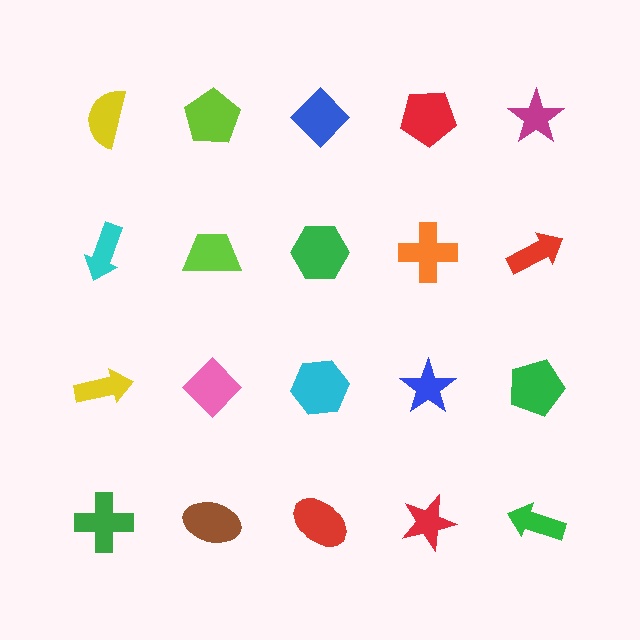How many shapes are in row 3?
5 shapes.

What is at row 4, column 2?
A brown ellipse.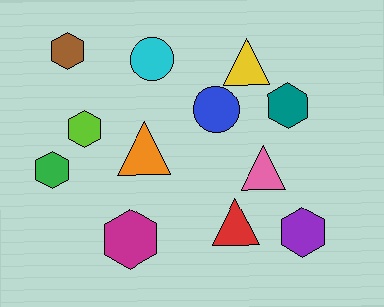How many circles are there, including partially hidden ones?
There are 2 circles.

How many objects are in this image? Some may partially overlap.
There are 12 objects.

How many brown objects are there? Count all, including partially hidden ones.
There is 1 brown object.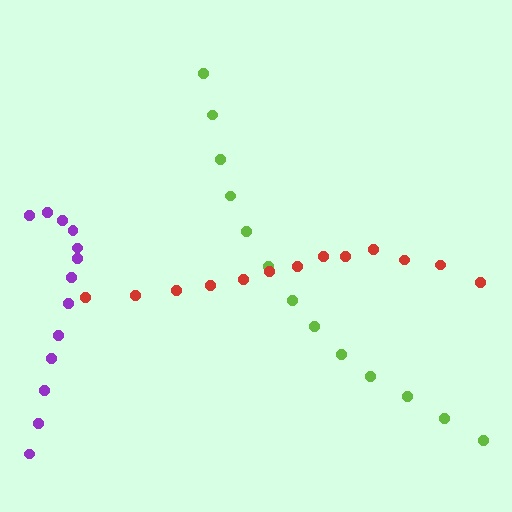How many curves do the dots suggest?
There are 3 distinct paths.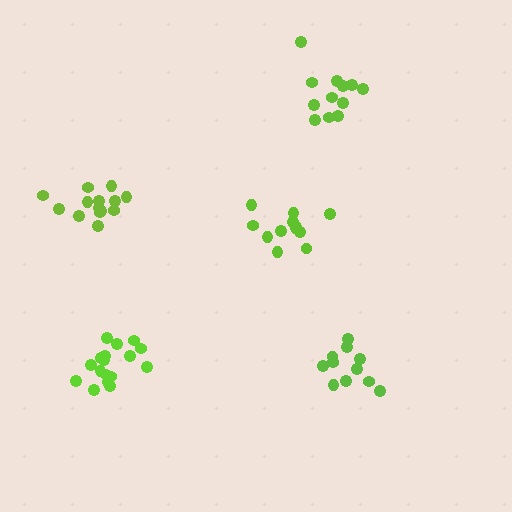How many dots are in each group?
Group 1: 14 dots, Group 2: 12 dots, Group 3: 11 dots, Group 4: 17 dots, Group 5: 12 dots (66 total).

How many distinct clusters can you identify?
There are 5 distinct clusters.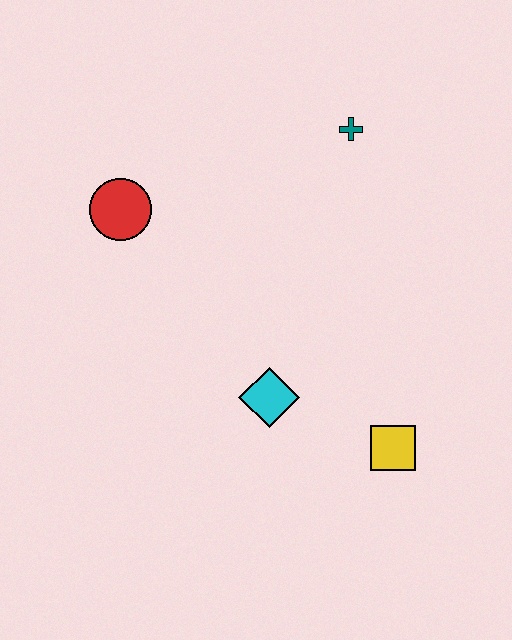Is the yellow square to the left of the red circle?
No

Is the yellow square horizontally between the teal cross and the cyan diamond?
No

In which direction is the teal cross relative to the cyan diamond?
The teal cross is above the cyan diamond.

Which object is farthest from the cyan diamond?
The teal cross is farthest from the cyan diamond.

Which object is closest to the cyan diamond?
The yellow square is closest to the cyan diamond.